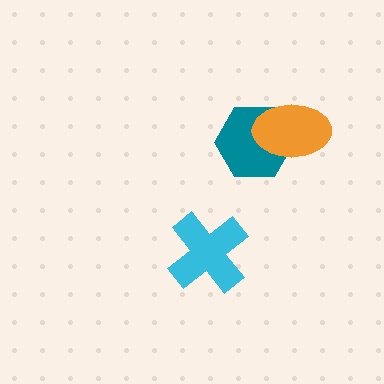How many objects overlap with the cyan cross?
0 objects overlap with the cyan cross.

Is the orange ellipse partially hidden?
No, no other shape covers it.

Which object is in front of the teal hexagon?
The orange ellipse is in front of the teal hexagon.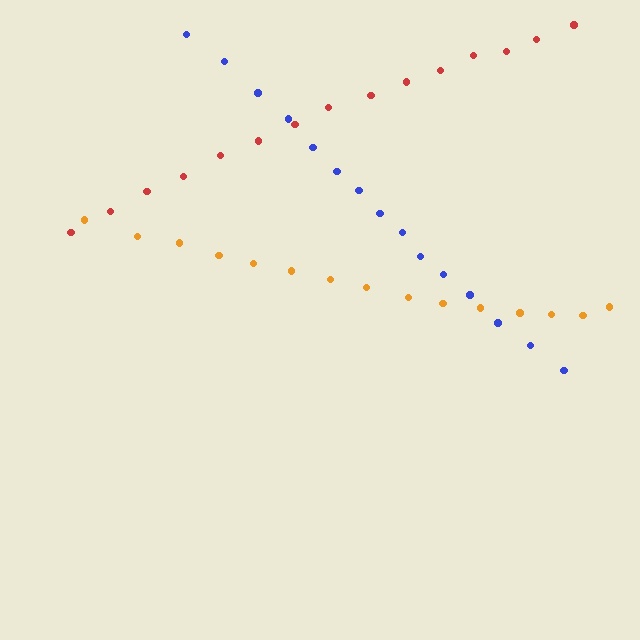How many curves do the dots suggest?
There are 3 distinct paths.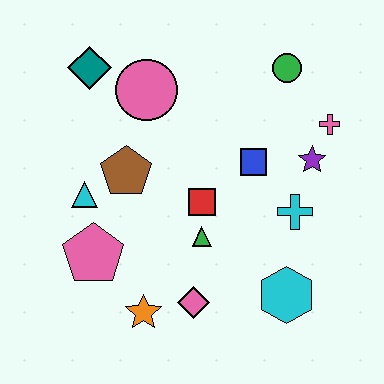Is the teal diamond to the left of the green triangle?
Yes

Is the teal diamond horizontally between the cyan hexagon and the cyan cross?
No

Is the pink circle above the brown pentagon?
Yes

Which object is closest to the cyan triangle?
The brown pentagon is closest to the cyan triangle.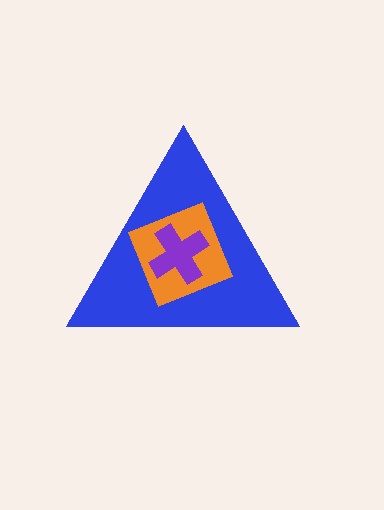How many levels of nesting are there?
3.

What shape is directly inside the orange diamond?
The purple cross.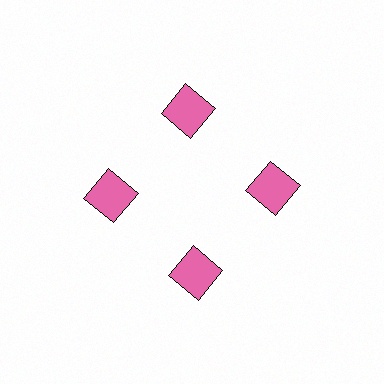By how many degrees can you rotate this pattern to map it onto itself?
The pattern maps onto itself every 90 degrees of rotation.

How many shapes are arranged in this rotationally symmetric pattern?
There are 4 shapes, arranged in 4 groups of 1.